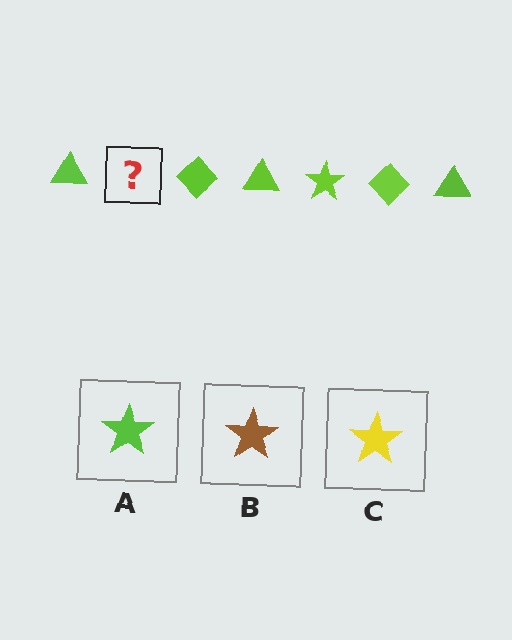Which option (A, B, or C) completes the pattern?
A.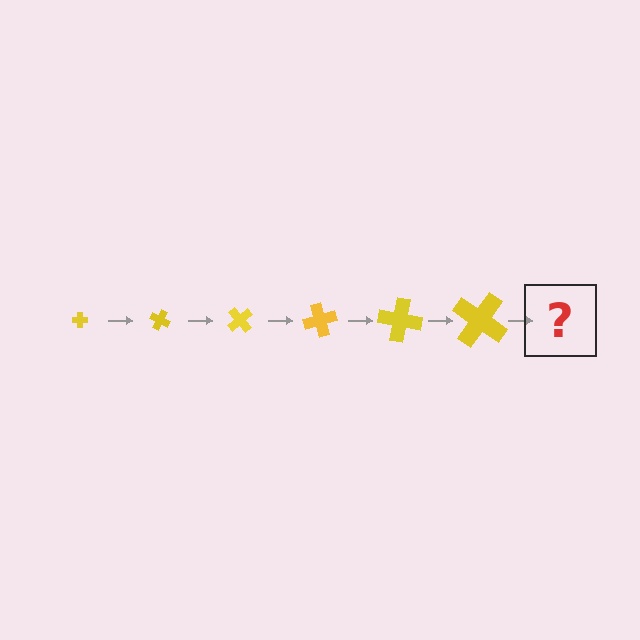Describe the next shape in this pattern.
It should be a cross, larger than the previous one and rotated 150 degrees from the start.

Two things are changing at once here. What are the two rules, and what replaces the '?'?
The two rules are that the cross grows larger each step and it rotates 25 degrees each step. The '?' should be a cross, larger than the previous one and rotated 150 degrees from the start.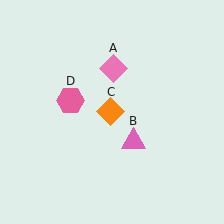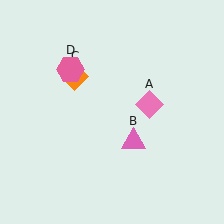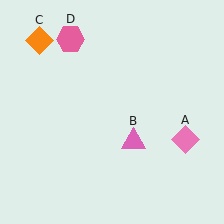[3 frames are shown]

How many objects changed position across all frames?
3 objects changed position: pink diamond (object A), orange diamond (object C), pink hexagon (object D).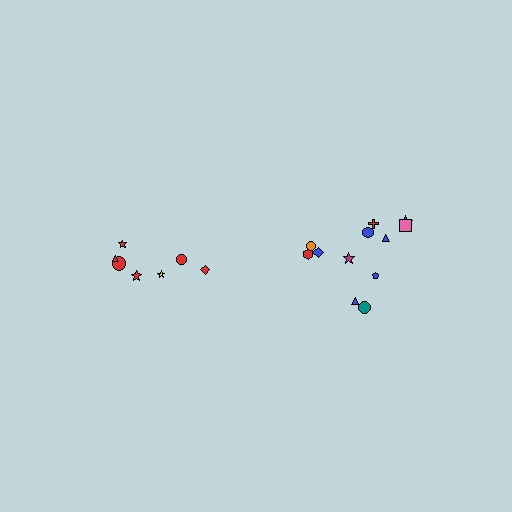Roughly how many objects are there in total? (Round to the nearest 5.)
Roughly 20 objects in total.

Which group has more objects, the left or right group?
The right group.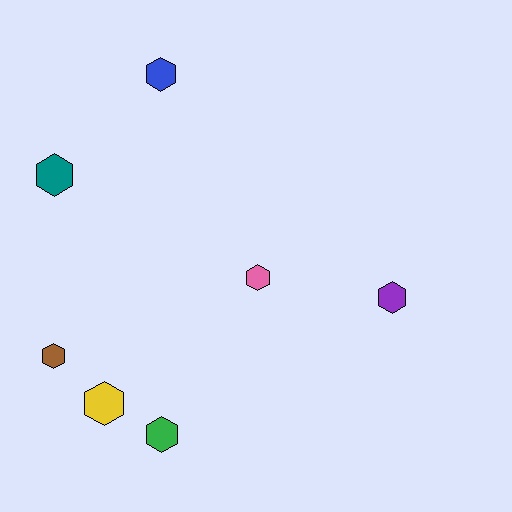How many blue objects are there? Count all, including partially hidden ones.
There is 1 blue object.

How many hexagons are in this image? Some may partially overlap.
There are 7 hexagons.